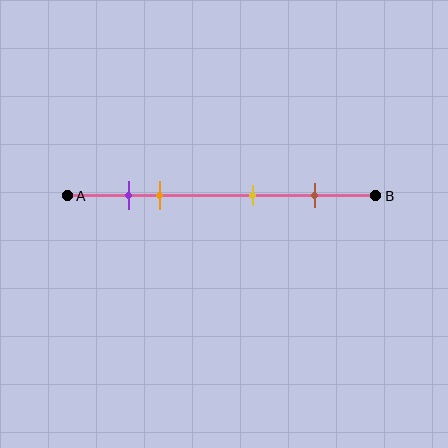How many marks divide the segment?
There are 4 marks dividing the segment.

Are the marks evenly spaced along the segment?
No, the marks are not evenly spaced.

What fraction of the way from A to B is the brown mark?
The brown mark is approximately 80% (0.8) of the way from A to B.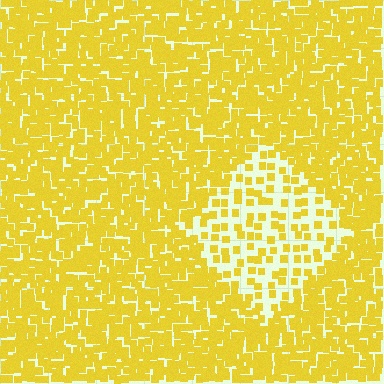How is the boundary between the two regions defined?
The boundary is defined by a change in element density (approximately 2.6x ratio). All elements are the same color, size, and shape.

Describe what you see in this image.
The image contains small yellow elements arranged at two different densities. A diamond-shaped region is visible where the elements are less densely packed than the surrounding area.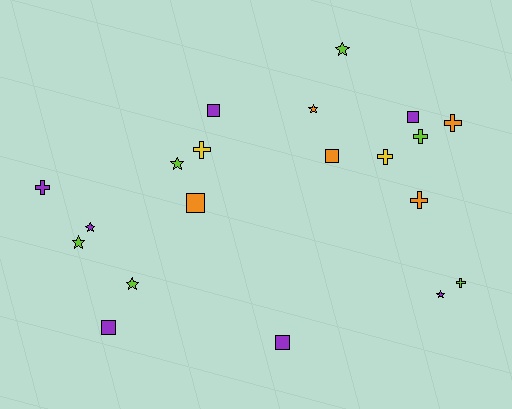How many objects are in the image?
There are 20 objects.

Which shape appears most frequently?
Star, with 7 objects.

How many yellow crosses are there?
There are 2 yellow crosses.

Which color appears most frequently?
Purple, with 7 objects.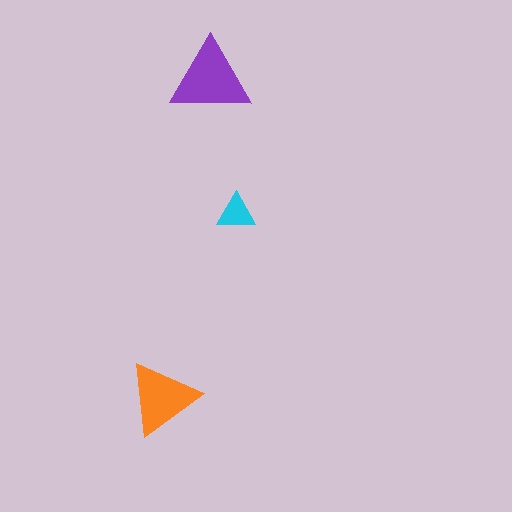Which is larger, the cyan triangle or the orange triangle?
The orange one.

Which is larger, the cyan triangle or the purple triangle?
The purple one.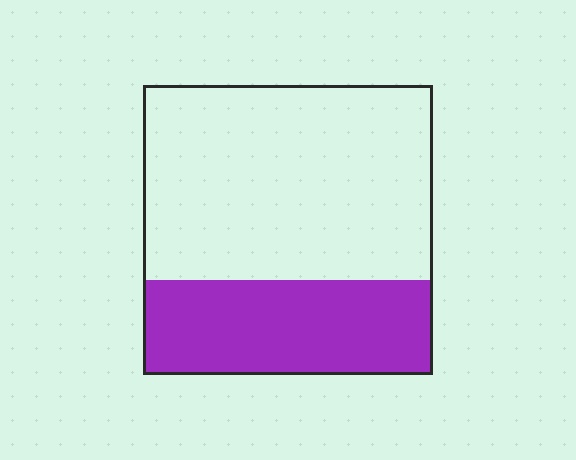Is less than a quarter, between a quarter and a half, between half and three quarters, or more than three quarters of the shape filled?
Between a quarter and a half.